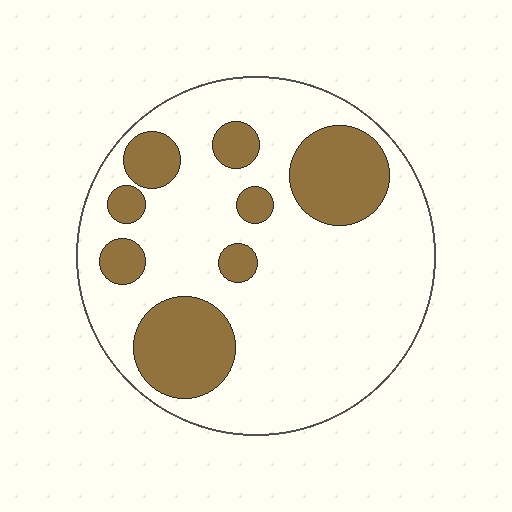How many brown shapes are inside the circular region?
8.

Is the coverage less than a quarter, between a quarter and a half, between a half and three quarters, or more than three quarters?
Between a quarter and a half.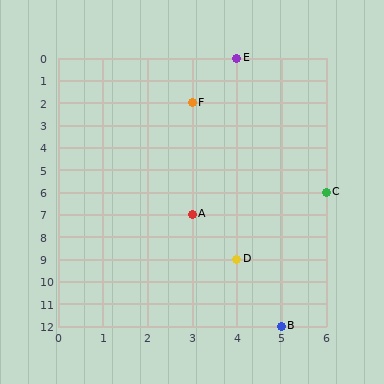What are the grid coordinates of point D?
Point D is at grid coordinates (4, 9).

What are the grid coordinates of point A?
Point A is at grid coordinates (3, 7).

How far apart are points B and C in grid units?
Points B and C are 1 column and 6 rows apart (about 6.1 grid units diagonally).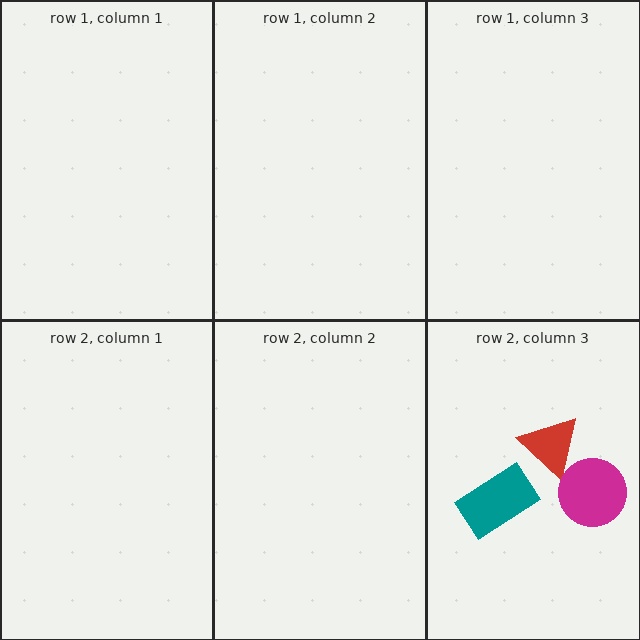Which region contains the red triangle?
The row 2, column 3 region.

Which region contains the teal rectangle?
The row 2, column 3 region.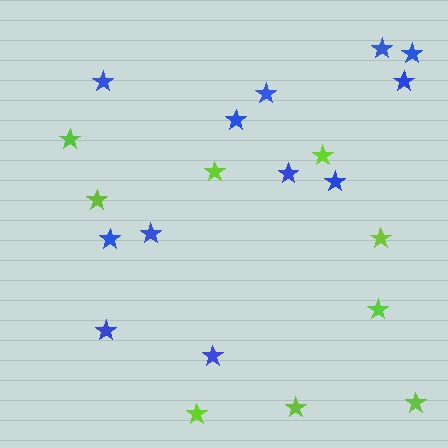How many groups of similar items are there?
There are 2 groups: one group of lime stars (9) and one group of blue stars (12).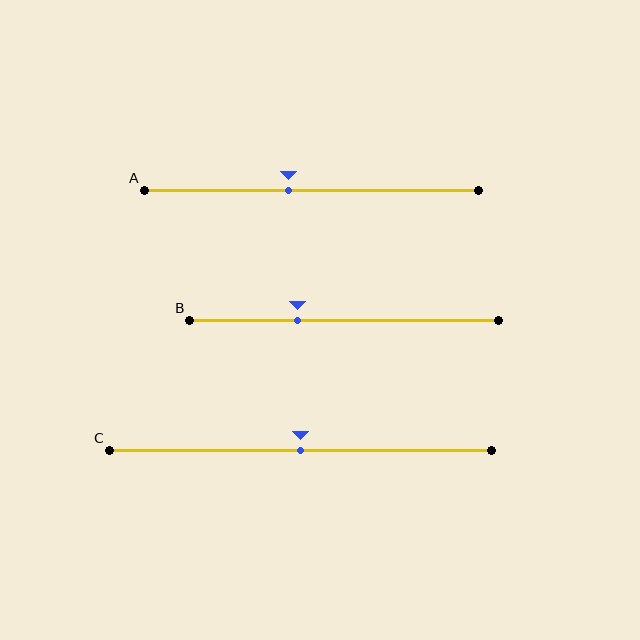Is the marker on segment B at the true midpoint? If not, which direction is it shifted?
No, the marker on segment B is shifted to the left by about 15% of the segment length.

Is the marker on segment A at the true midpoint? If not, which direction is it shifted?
No, the marker on segment A is shifted to the left by about 7% of the segment length.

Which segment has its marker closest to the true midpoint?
Segment C has its marker closest to the true midpoint.